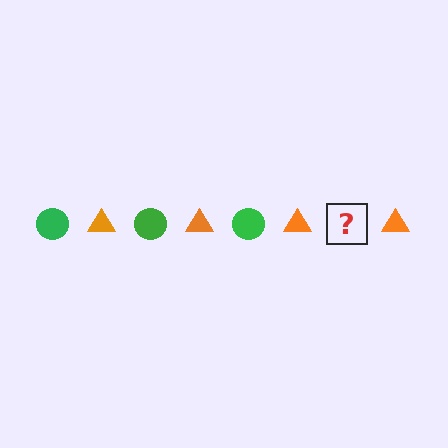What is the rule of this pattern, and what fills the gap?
The rule is that the pattern alternates between green circle and orange triangle. The gap should be filled with a green circle.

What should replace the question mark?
The question mark should be replaced with a green circle.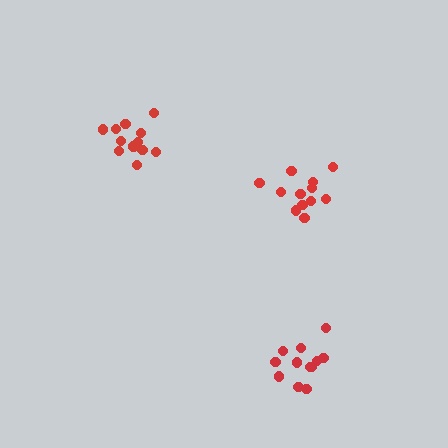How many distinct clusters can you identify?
There are 3 distinct clusters.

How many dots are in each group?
Group 1: 12 dots, Group 2: 12 dots, Group 3: 12 dots (36 total).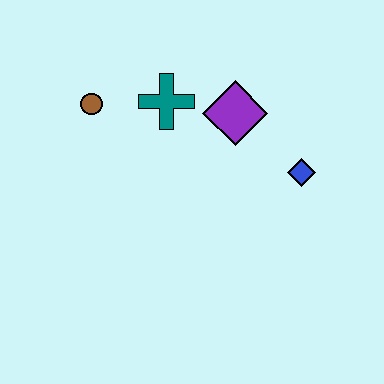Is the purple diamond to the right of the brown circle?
Yes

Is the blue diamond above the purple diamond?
No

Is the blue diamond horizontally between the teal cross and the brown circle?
No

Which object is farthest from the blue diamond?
The brown circle is farthest from the blue diamond.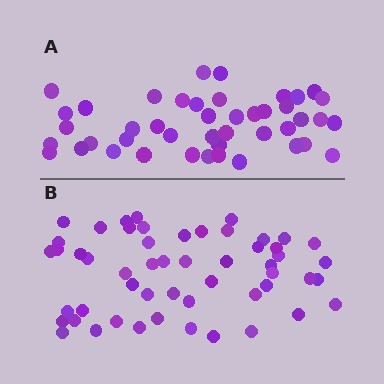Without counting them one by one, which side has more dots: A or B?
Region B (the bottom region) has more dots.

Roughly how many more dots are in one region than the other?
Region B has roughly 8 or so more dots than region A.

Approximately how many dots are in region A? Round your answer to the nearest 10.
About 40 dots. (The exact count is 44, which rounds to 40.)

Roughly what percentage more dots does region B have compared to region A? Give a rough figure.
About 20% more.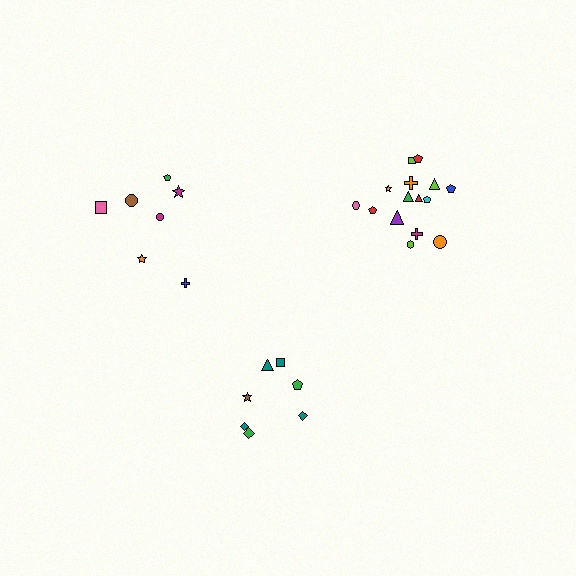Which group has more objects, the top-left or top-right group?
The top-right group.